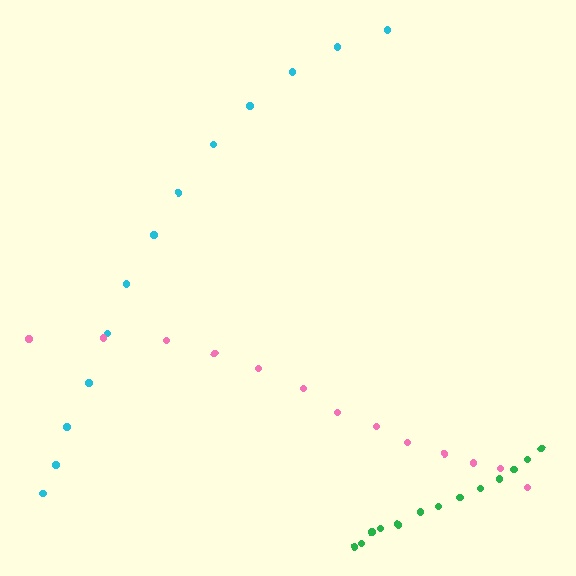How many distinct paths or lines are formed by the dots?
There are 3 distinct paths.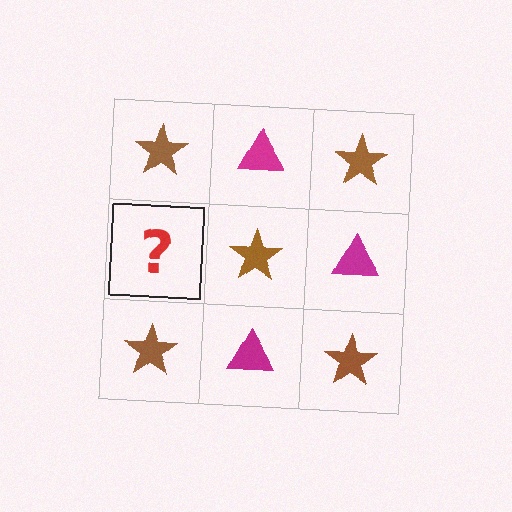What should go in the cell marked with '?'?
The missing cell should contain a magenta triangle.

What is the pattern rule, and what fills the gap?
The rule is that it alternates brown star and magenta triangle in a checkerboard pattern. The gap should be filled with a magenta triangle.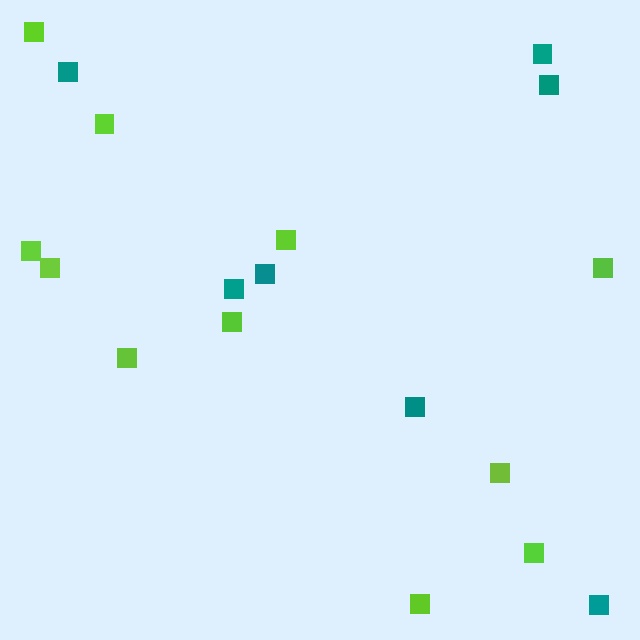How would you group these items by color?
There are 2 groups: one group of lime squares (11) and one group of teal squares (7).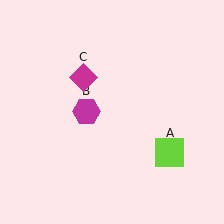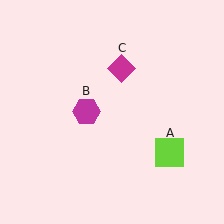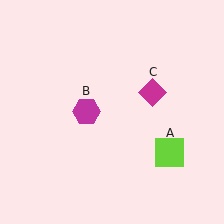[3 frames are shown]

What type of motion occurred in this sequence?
The magenta diamond (object C) rotated clockwise around the center of the scene.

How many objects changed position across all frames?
1 object changed position: magenta diamond (object C).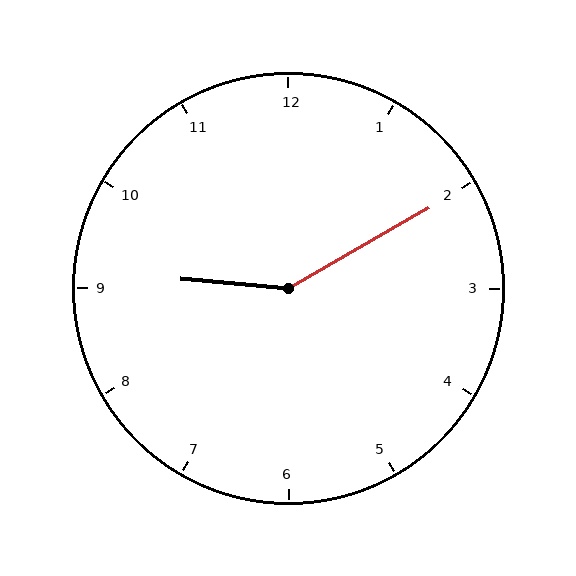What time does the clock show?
9:10.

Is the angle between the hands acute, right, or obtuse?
It is obtuse.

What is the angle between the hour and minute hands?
Approximately 145 degrees.